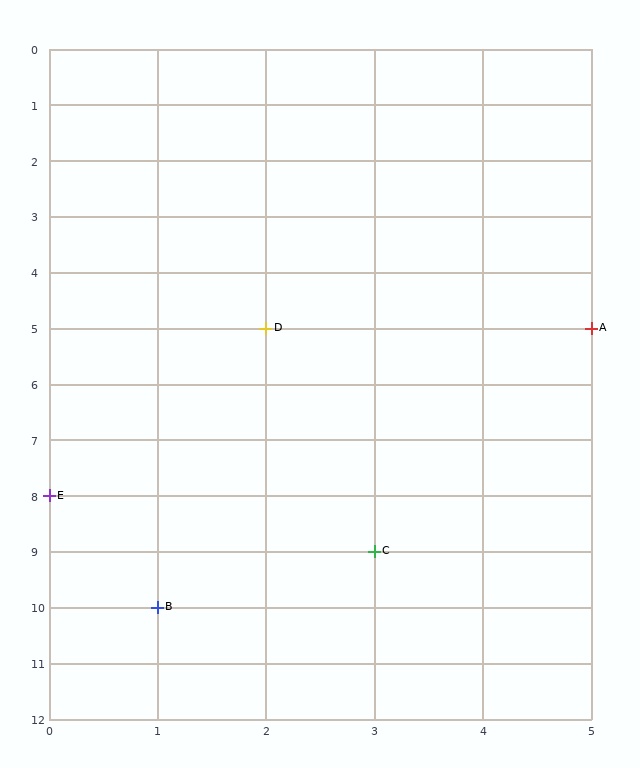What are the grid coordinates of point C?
Point C is at grid coordinates (3, 9).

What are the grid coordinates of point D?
Point D is at grid coordinates (2, 5).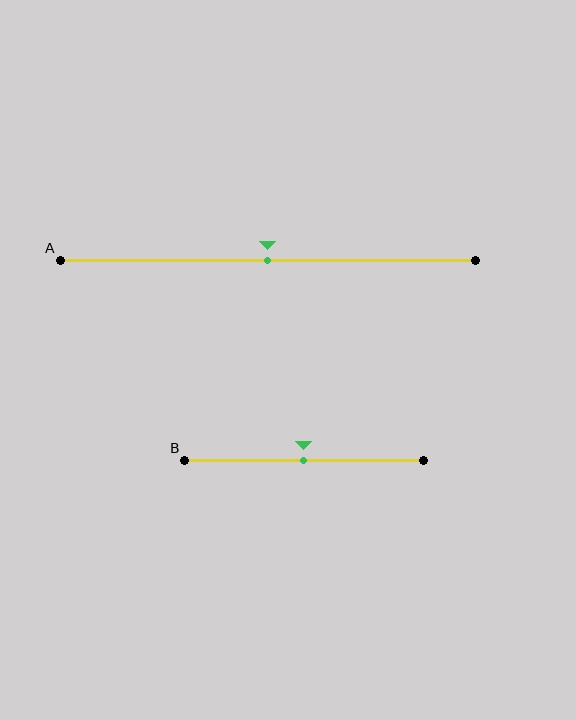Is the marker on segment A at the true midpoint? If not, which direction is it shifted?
Yes, the marker on segment A is at the true midpoint.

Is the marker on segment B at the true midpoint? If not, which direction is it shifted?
Yes, the marker on segment B is at the true midpoint.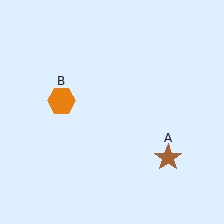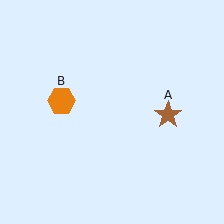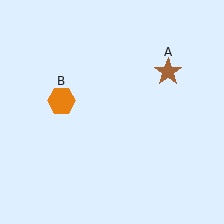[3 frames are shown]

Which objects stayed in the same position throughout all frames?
Orange hexagon (object B) remained stationary.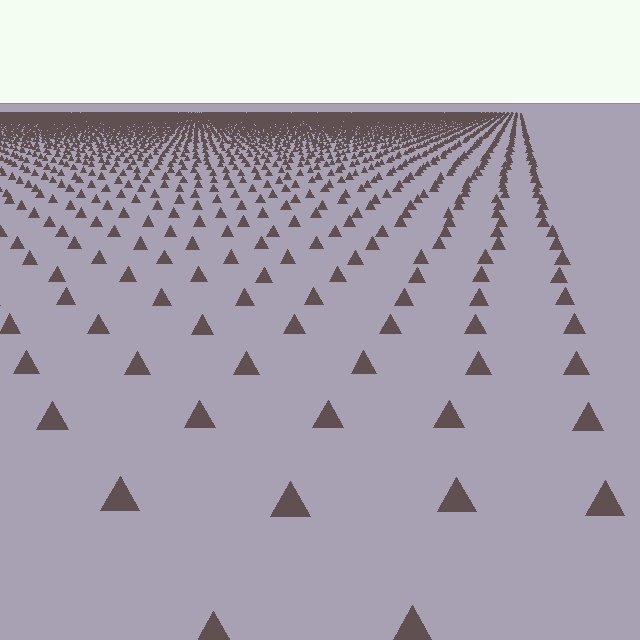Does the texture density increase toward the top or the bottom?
Density increases toward the top.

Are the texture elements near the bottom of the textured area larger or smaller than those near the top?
Larger. Near the bottom, elements are closer to the viewer and appear at a bigger on-screen size.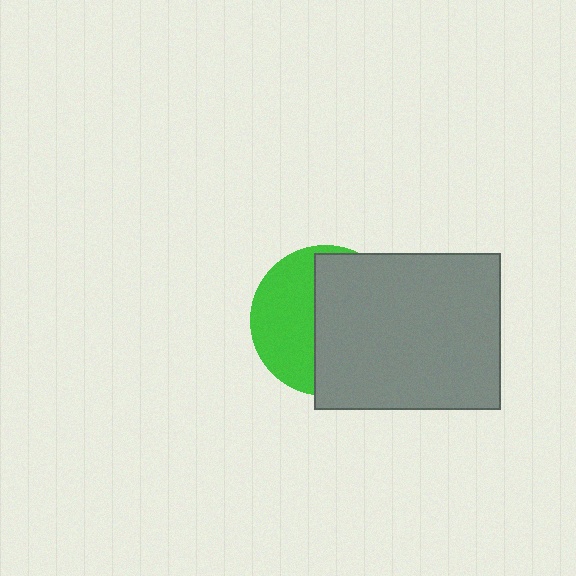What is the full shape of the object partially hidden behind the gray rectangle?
The partially hidden object is a green circle.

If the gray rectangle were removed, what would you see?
You would see the complete green circle.